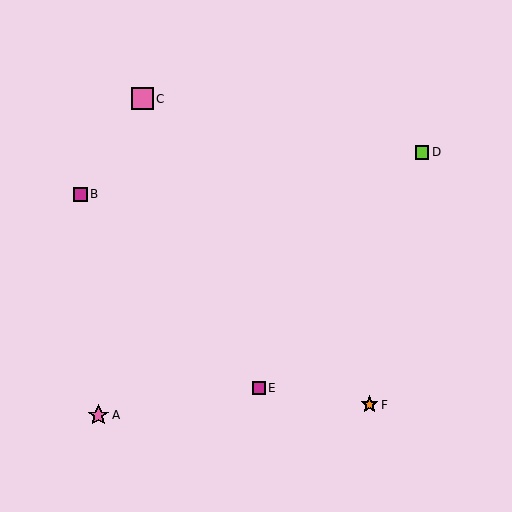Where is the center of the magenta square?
The center of the magenta square is at (80, 194).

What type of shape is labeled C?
Shape C is a pink square.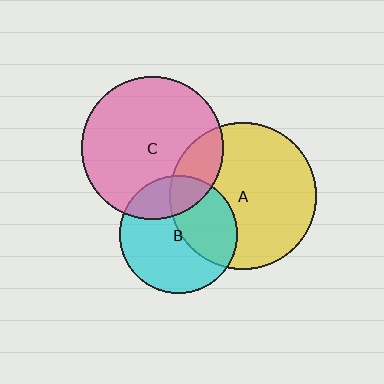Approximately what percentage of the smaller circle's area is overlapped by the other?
Approximately 25%.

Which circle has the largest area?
Circle A (yellow).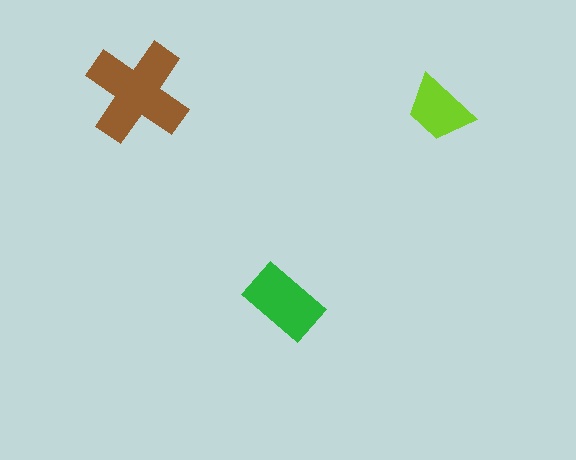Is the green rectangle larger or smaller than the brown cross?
Smaller.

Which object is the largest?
The brown cross.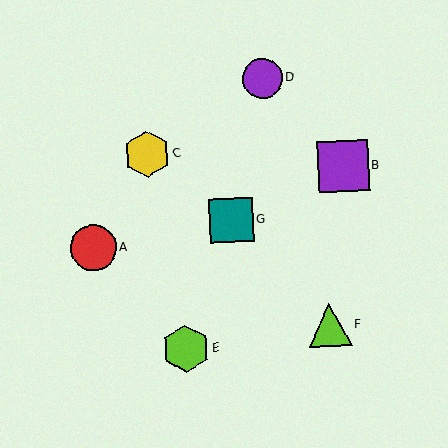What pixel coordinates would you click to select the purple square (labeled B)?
Click at (343, 166) to select the purple square B.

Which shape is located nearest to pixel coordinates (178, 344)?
The lime hexagon (labeled E) at (186, 349) is nearest to that location.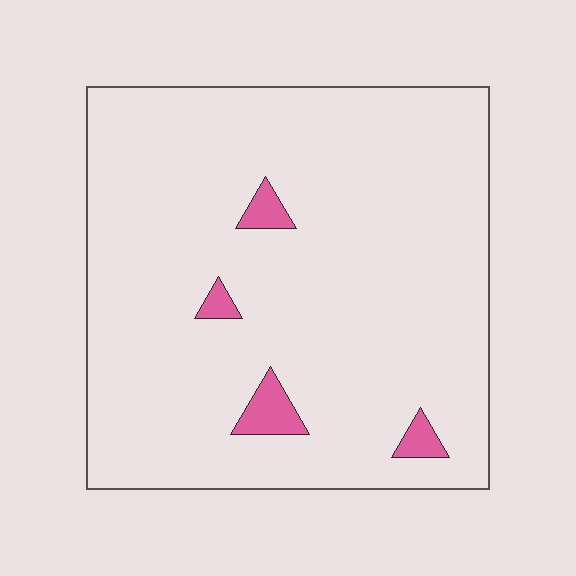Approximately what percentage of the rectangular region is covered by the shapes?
Approximately 5%.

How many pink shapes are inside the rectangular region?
4.